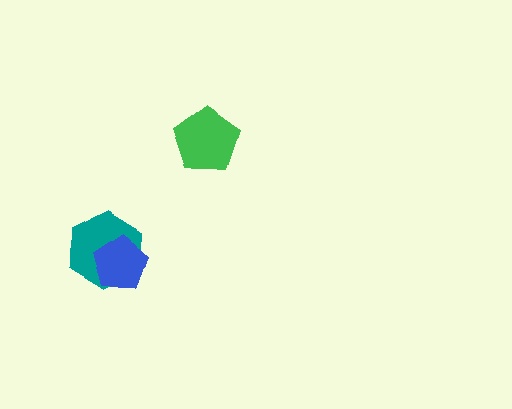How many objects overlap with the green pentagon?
0 objects overlap with the green pentagon.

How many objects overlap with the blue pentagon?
1 object overlaps with the blue pentagon.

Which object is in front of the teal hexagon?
The blue pentagon is in front of the teal hexagon.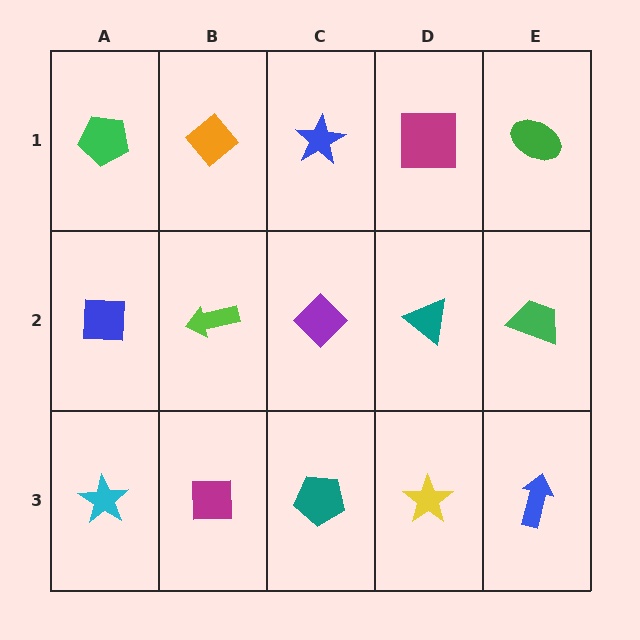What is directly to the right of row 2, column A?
A lime arrow.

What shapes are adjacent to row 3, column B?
A lime arrow (row 2, column B), a cyan star (row 3, column A), a teal pentagon (row 3, column C).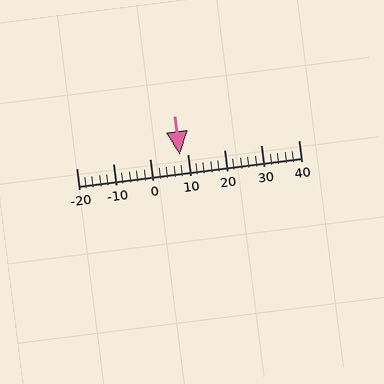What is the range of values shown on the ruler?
The ruler shows values from -20 to 40.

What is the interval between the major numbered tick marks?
The major tick marks are spaced 10 units apart.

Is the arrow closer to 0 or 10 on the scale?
The arrow is closer to 10.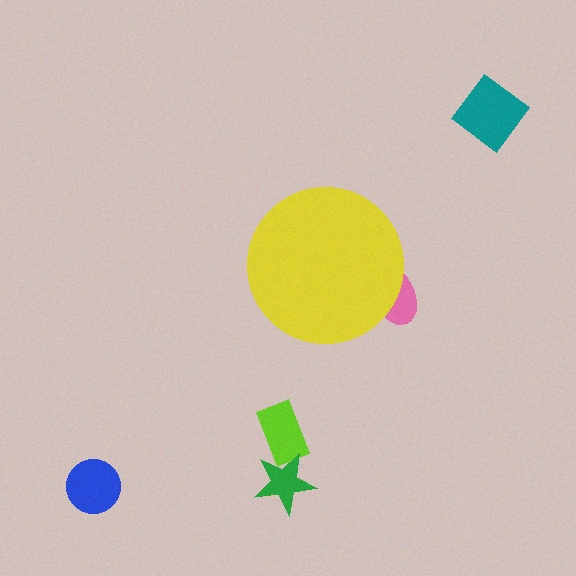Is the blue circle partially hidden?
No, the blue circle is fully visible.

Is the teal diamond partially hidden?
No, the teal diamond is fully visible.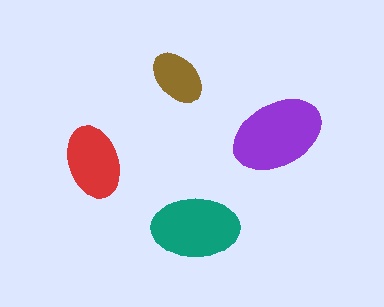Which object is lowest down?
The teal ellipse is bottommost.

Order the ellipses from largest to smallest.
the purple one, the teal one, the red one, the brown one.